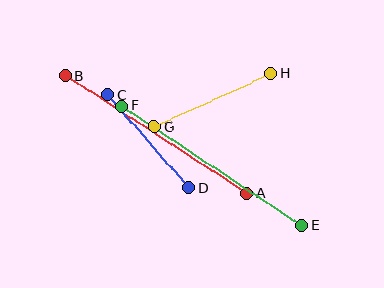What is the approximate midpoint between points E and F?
The midpoint is at approximately (212, 166) pixels.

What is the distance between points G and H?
The distance is approximately 129 pixels.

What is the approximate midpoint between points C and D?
The midpoint is at approximately (148, 141) pixels.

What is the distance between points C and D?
The distance is approximately 124 pixels.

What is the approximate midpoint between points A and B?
The midpoint is at approximately (156, 135) pixels.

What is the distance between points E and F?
The distance is approximately 216 pixels.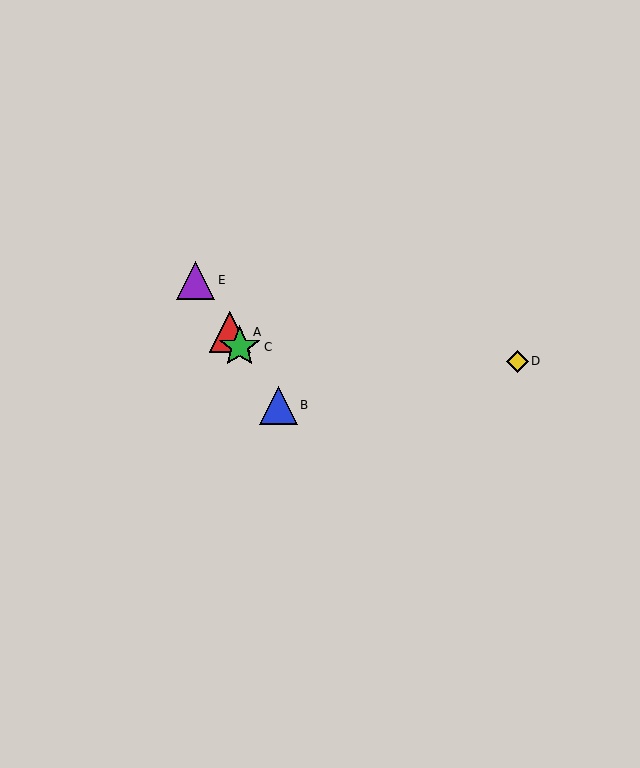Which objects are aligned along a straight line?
Objects A, B, C, E are aligned along a straight line.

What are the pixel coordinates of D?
Object D is at (517, 361).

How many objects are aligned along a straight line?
4 objects (A, B, C, E) are aligned along a straight line.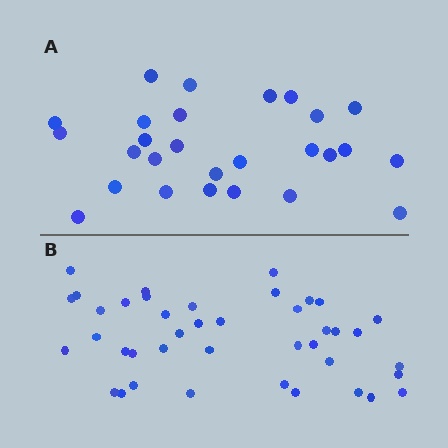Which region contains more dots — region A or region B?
Region B (the bottom region) has more dots.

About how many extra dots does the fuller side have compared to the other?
Region B has approximately 15 more dots than region A.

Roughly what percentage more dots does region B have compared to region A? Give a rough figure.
About 50% more.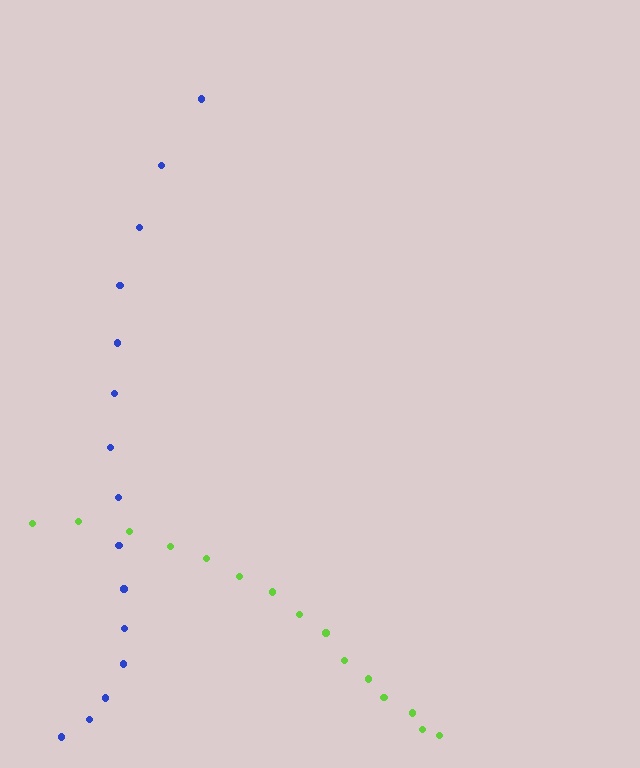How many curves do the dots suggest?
There are 2 distinct paths.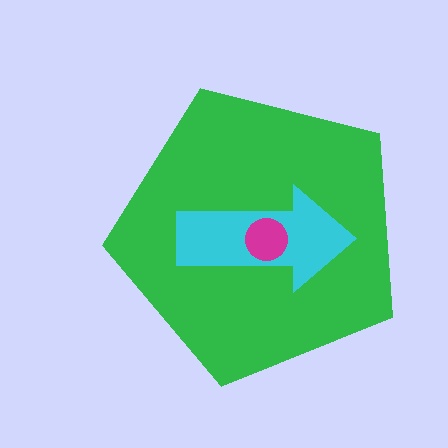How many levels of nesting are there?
3.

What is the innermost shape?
The magenta circle.